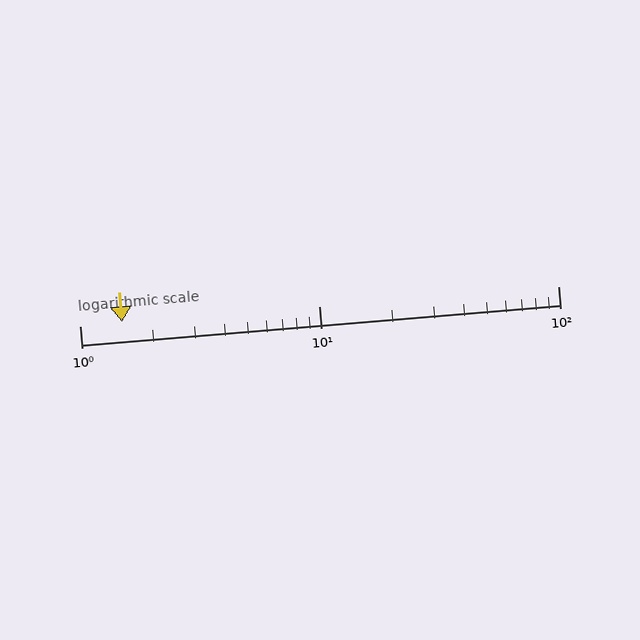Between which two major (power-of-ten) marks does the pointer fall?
The pointer is between 1 and 10.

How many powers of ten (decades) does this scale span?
The scale spans 2 decades, from 1 to 100.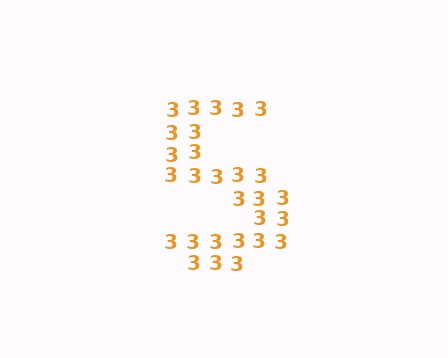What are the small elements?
The small elements are digit 3's.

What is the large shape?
The large shape is the letter S.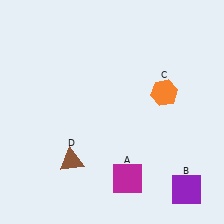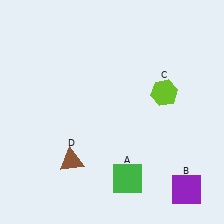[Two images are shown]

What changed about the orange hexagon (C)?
In Image 1, C is orange. In Image 2, it changed to lime.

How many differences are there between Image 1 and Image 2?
There are 2 differences between the two images.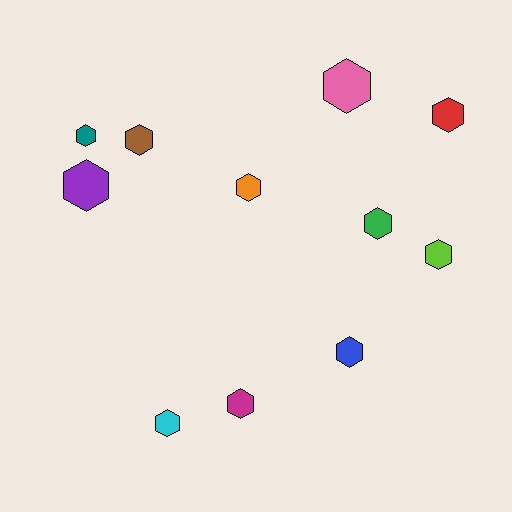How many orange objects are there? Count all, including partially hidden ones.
There is 1 orange object.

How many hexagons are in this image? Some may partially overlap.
There are 11 hexagons.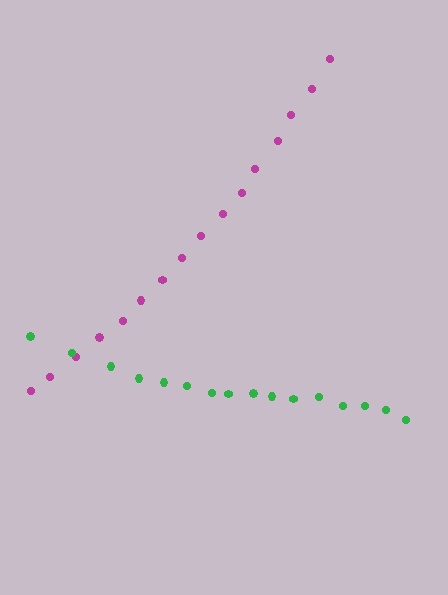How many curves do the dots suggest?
There are 2 distinct paths.